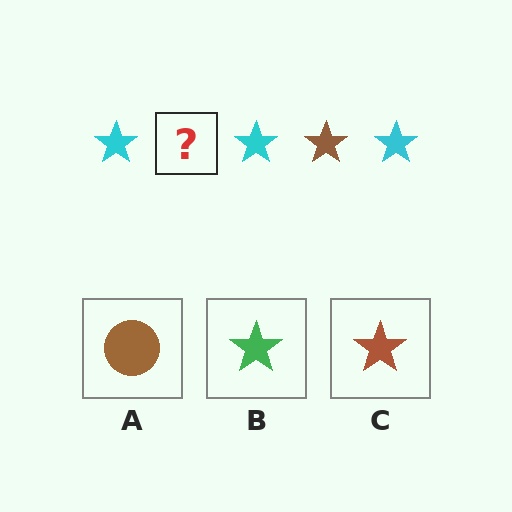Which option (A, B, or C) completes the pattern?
C.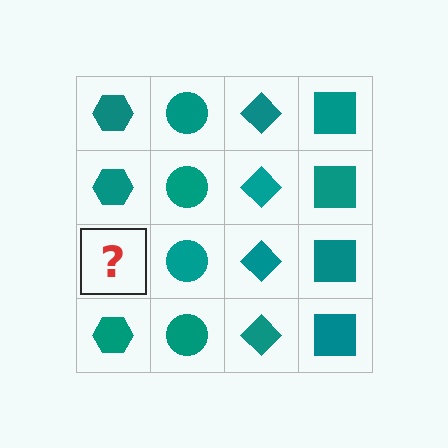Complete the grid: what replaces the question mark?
The question mark should be replaced with a teal hexagon.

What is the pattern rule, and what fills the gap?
The rule is that each column has a consistent shape. The gap should be filled with a teal hexagon.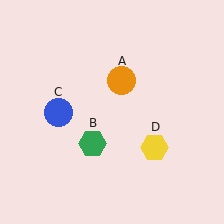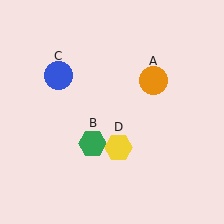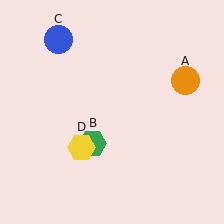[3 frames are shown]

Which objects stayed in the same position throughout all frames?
Green hexagon (object B) remained stationary.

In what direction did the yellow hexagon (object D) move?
The yellow hexagon (object D) moved left.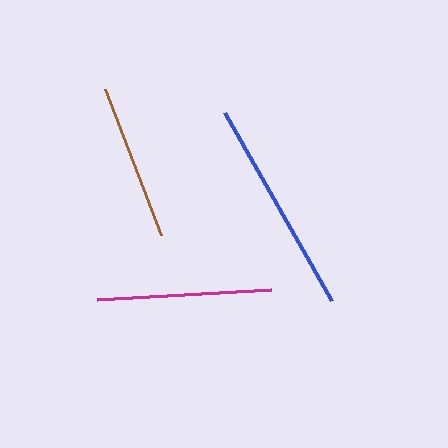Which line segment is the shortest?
The brown line is the shortest at approximately 157 pixels.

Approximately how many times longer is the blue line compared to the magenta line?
The blue line is approximately 1.2 times the length of the magenta line.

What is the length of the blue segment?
The blue segment is approximately 216 pixels long.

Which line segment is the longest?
The blue line is the longest at approximately 216 pixels.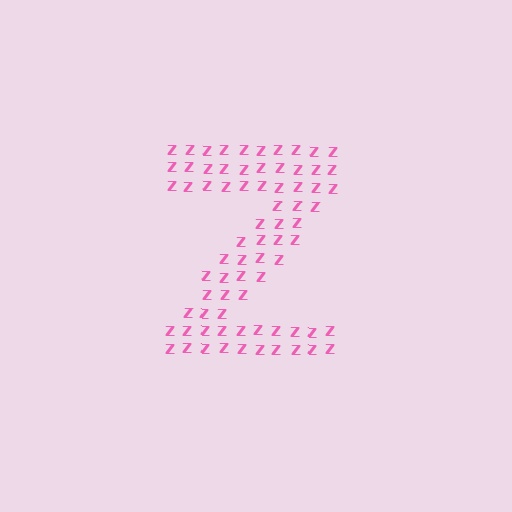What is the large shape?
The large shape is the letter Z.